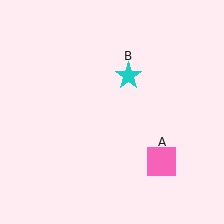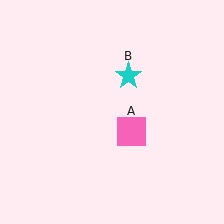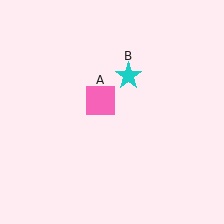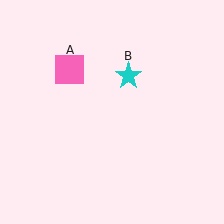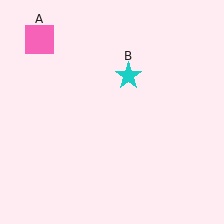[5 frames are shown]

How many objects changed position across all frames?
1 object changed position: pink square (object A).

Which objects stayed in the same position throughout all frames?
Cyan star (object B) remained stationary.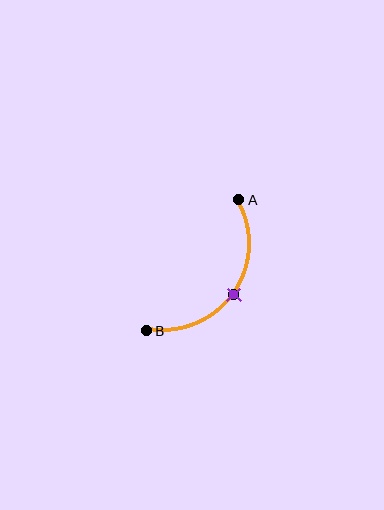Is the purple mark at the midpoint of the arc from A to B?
Yes. The purple mark lies on the arc at equal arc-length from both A and B — it is the arc midpoint.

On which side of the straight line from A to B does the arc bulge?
The arc bulges below and to the right of the straight line connecting A and B.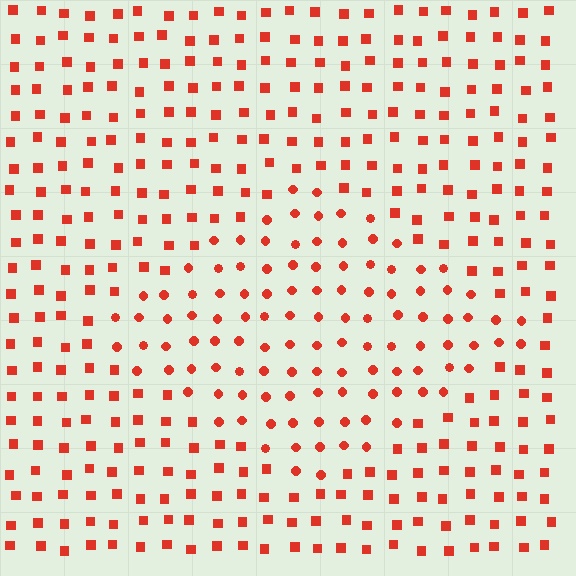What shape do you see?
I see a diamond.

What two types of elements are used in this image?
The image uses circles inside the diamond region and squares outside it.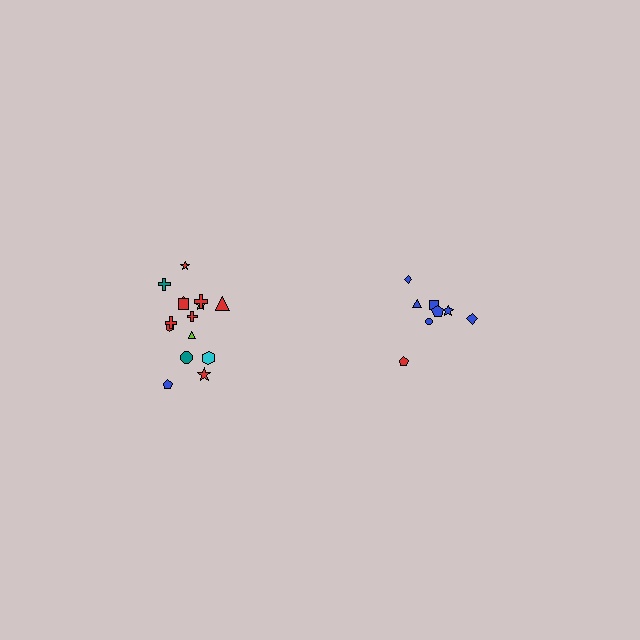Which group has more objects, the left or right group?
The left group.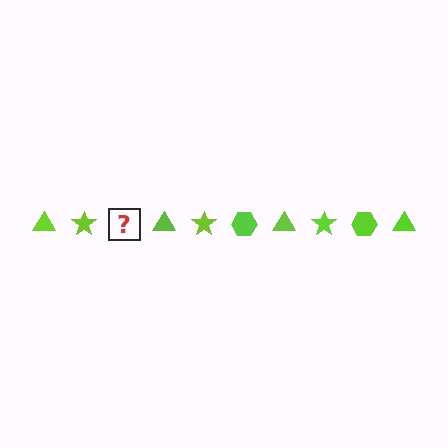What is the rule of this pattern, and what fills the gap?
The rule is that the pattern cycles through triangle, star, hexagon shapes in lime. The gap should be filled with a lime hexagon.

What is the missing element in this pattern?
The missing element is a lime hexagon.